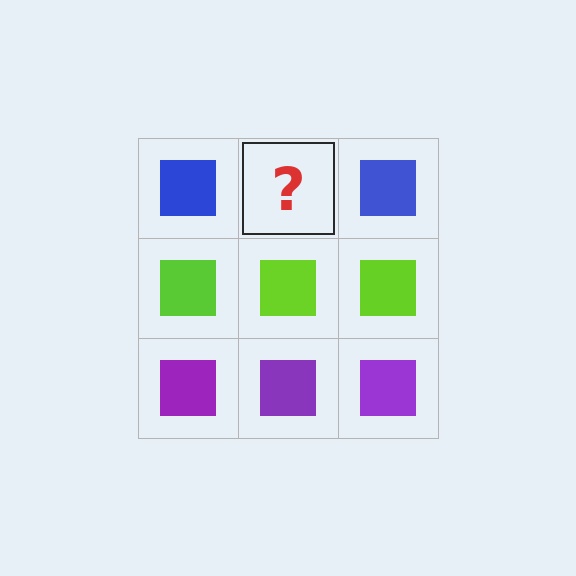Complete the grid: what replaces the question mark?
The question mark should be replaced with a blue square.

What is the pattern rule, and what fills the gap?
The rule is that each row has a consistent color. The gap should be filled with a blue square.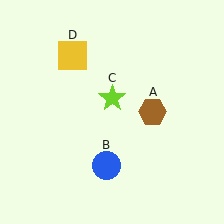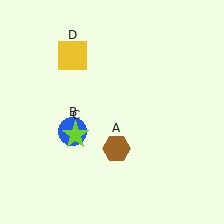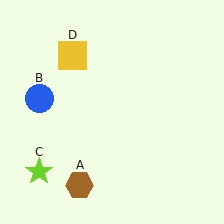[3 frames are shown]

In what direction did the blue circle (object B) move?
The blue circle (object B) moved up and to the left.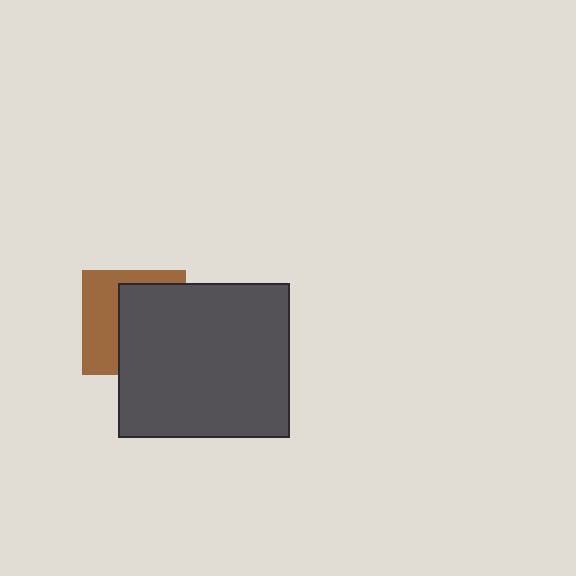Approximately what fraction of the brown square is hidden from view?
Roughly 57% of the brown square is hidden behind the dark gray rectangle.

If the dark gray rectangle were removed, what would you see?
You would see the complete brown square.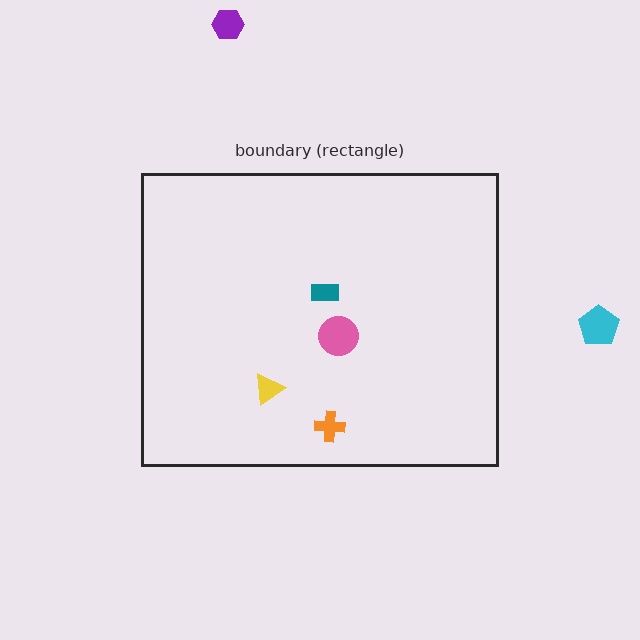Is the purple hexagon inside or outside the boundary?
Outside.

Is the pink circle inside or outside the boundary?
Inside.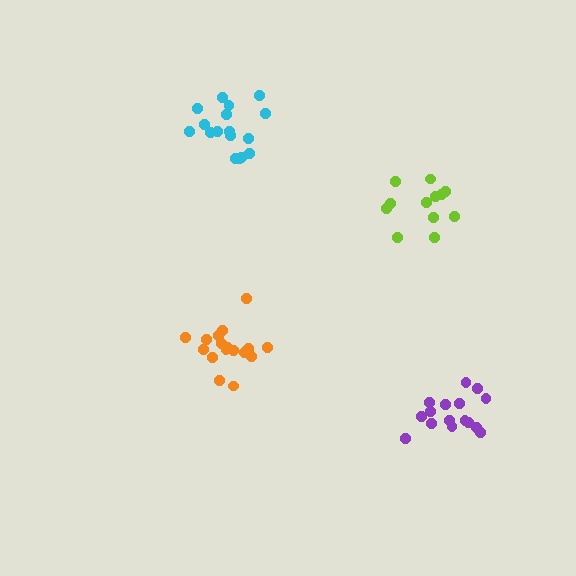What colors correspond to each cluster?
The clusters are colored: cyan, orange, purple, lime.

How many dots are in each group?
Group 1: 17 dots, Group 2: 17 dots, Group 3: 16 dots, Group 4: 12 dots (62 total).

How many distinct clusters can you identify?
There are 4 distinct clusters.